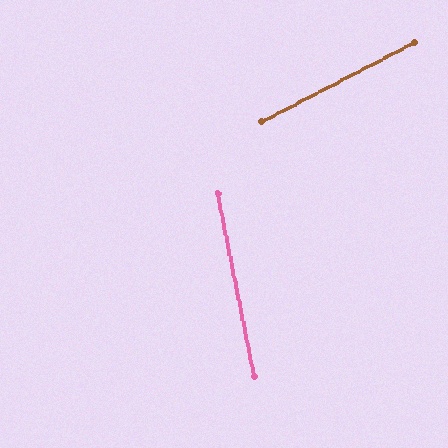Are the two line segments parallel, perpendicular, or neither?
Neither parallel nor perpendicular — they differ by about 74°.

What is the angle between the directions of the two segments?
Approximately 74 degrees.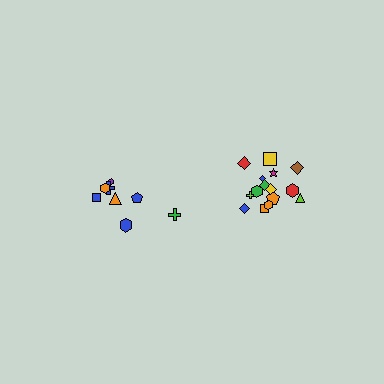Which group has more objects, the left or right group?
The right group.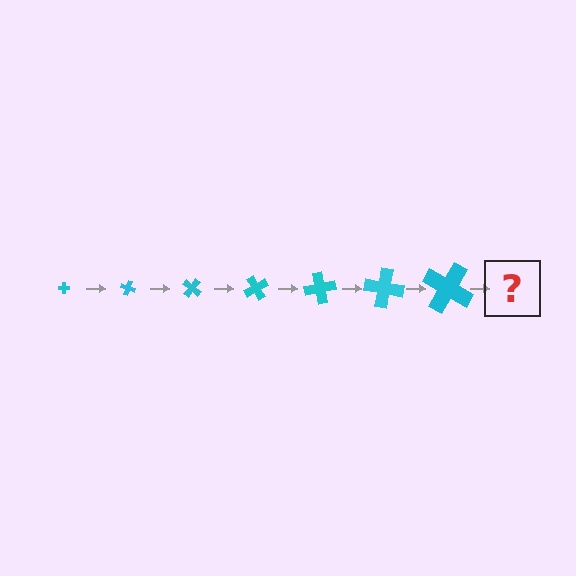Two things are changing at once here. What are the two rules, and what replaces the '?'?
The two rules are that the cross grows larger each step and it rotates 20 degrees each step. The '?' should be a cross, larger than the previous one and rotated 140 degrees from the start.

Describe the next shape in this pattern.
It should be a cross, larger than the previous one and rotated 140 degrees from the start.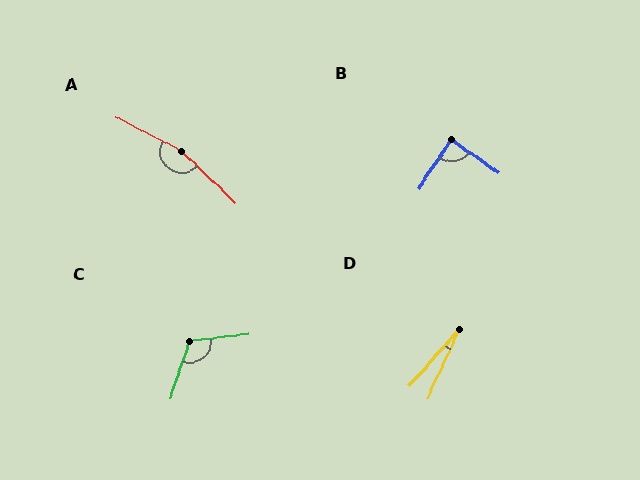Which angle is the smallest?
D, at approximately 16 degrees.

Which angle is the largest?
A, at approximately 164 degrees.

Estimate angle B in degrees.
Approximately 89 degrees.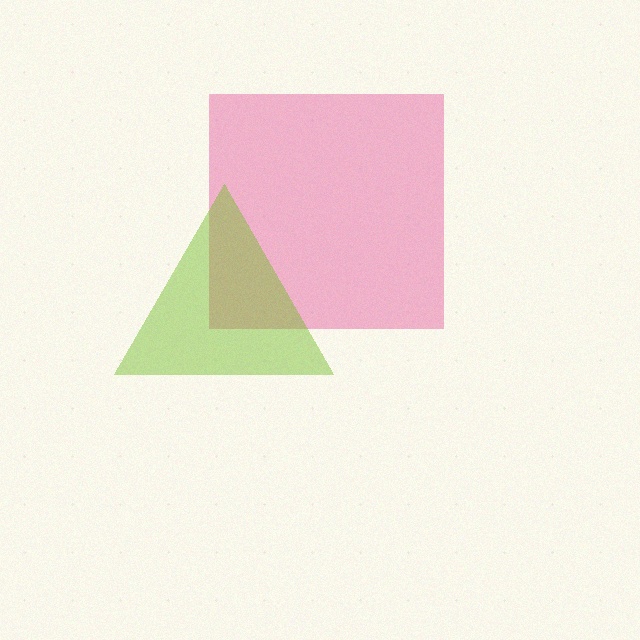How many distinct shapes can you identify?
There are 2 distinct shapes: a pink square, a lime triangle.